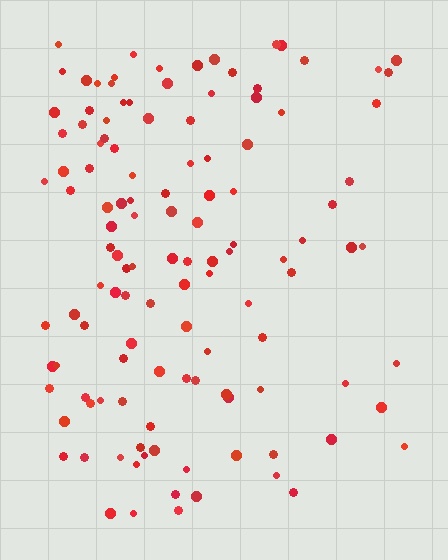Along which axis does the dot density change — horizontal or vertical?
Horizontal.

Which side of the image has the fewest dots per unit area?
The right.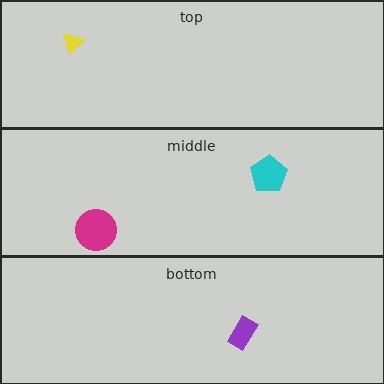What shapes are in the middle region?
The magenta circle, the cyan pentagon.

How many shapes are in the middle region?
2.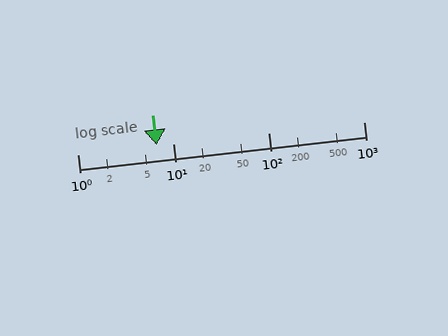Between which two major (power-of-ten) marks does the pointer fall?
The pointer is between 1 and 10.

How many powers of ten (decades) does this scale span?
The scale spans 3 decades, from 1 to 1000.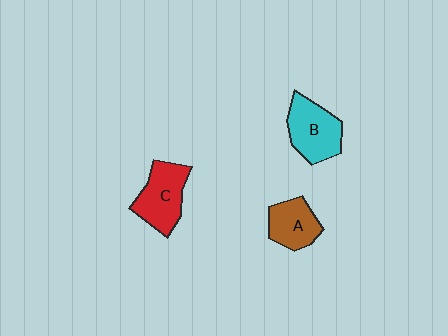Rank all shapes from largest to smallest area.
From largest to smallest: C (red), B (cyan), A (brown).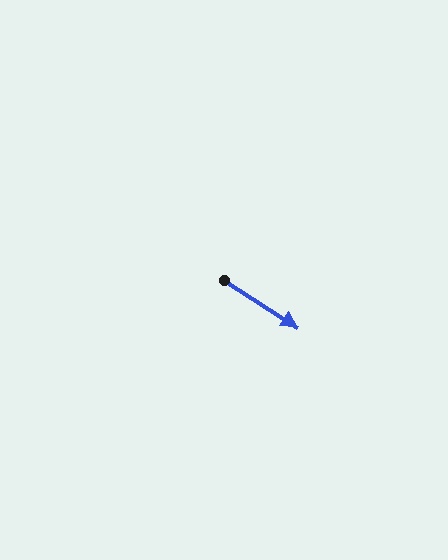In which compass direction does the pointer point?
Southeast.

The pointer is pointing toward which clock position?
Roughly 4 o'clock.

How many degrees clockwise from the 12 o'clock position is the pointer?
Approximately 123 degrees.